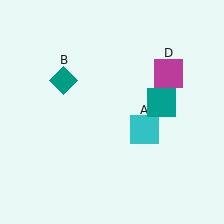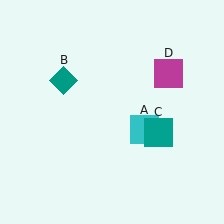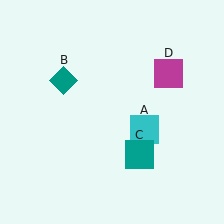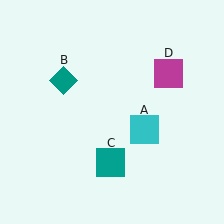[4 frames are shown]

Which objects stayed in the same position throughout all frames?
Cyan square (object A) and teal diamond (object B) and magenta square (object D) remained stationary.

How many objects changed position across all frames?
1 object changed position: teal square (object C).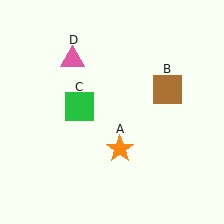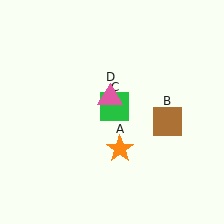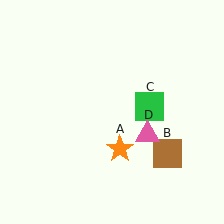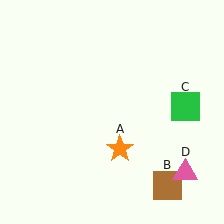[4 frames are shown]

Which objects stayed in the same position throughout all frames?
Orange star (object A) remained stationary.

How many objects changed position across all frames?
3 objects changed position: brown square (object B), green square (object C), pink triangle (object D).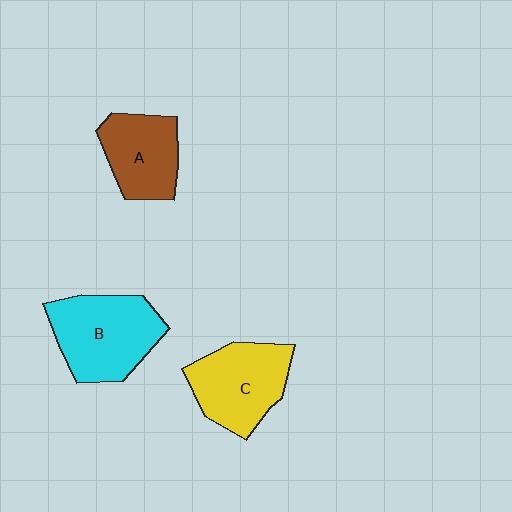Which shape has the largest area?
Shape B (cyan).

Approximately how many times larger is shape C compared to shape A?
Approximately 1.2 times.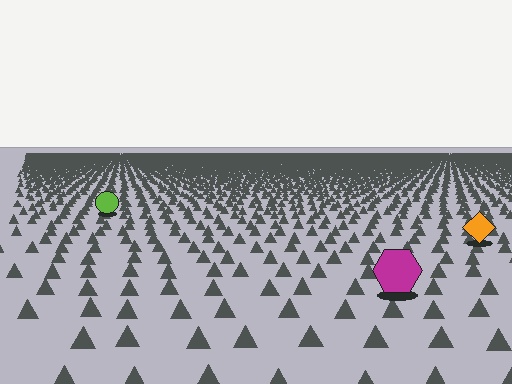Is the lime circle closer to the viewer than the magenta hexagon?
No. The magenta hexagon is closer — you can tell from the texture gradient: the ground texture is coarser near it.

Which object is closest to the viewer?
The magenta hexagon is closest. The texture marks near it are larger and more spread out.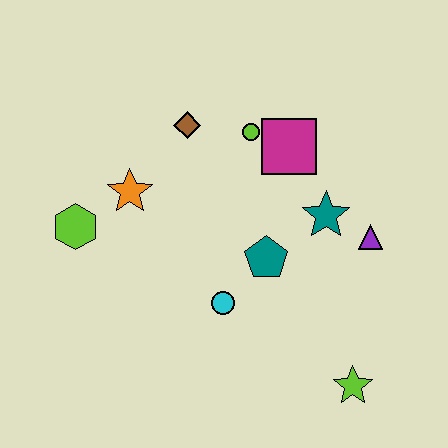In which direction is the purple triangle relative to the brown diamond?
The purple triangle is to the right of the brown diamond.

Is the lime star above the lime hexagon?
No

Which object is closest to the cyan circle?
The teal pentagon is closest to the cyan circle.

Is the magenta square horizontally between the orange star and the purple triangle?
Yes